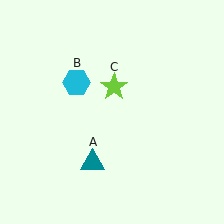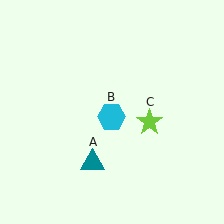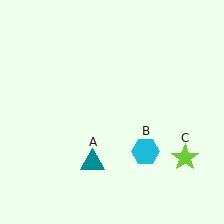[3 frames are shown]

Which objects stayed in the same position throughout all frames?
Teal triangle (object A) remained stationary.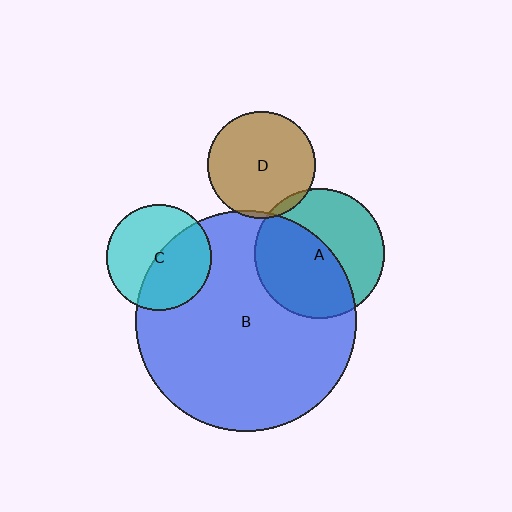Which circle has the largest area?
Circle B (blue).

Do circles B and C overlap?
Yes.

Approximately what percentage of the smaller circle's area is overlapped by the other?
Approximately 50%.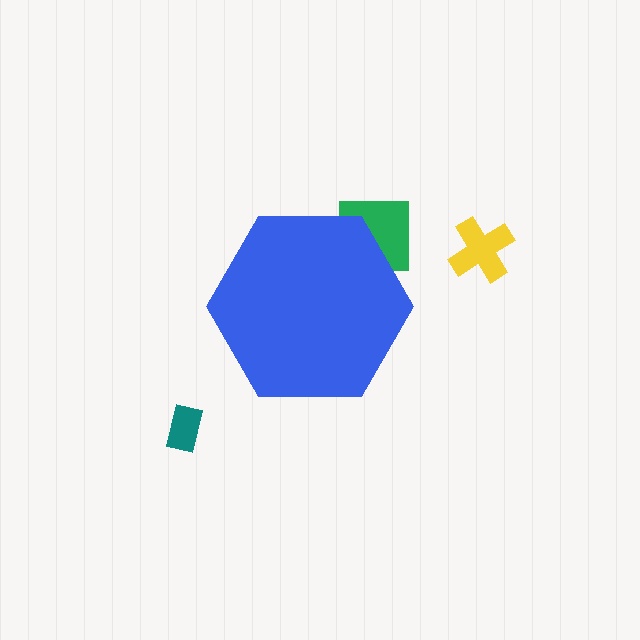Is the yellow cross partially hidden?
No, the yellow cross is fully visible.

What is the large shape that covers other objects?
A blue hexagon.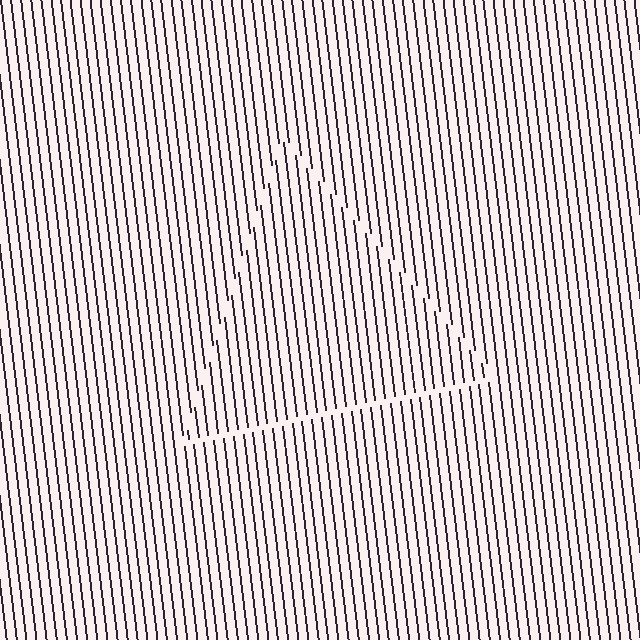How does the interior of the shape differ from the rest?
The interior of the shape contains the same grating, shifted by half a period — the contour is defined by the phase discontinuity where line-ends from the inner and outer gratings abut.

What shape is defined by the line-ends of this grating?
An illusory triangle. The interior of the shape contains the same grating, shifted by half a period — the contour is defined by the phase discontinuity where line-ends from the inner and outer gratings abut.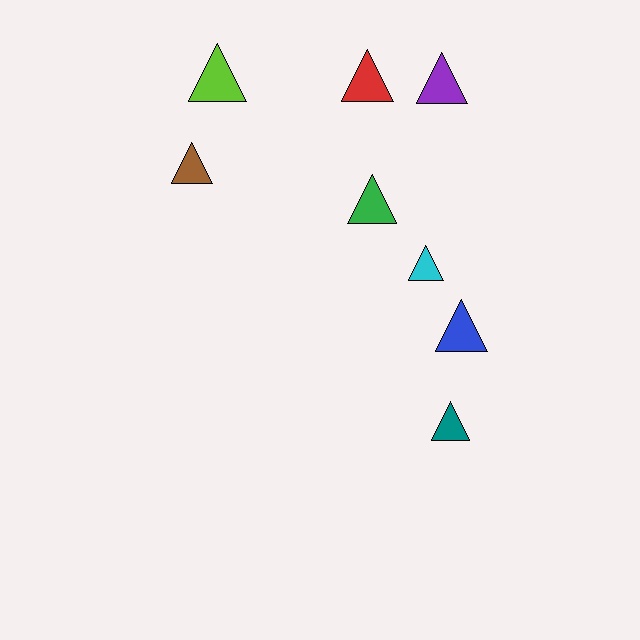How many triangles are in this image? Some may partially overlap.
There are 8 triangles.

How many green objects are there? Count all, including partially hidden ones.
There is 1 green object.